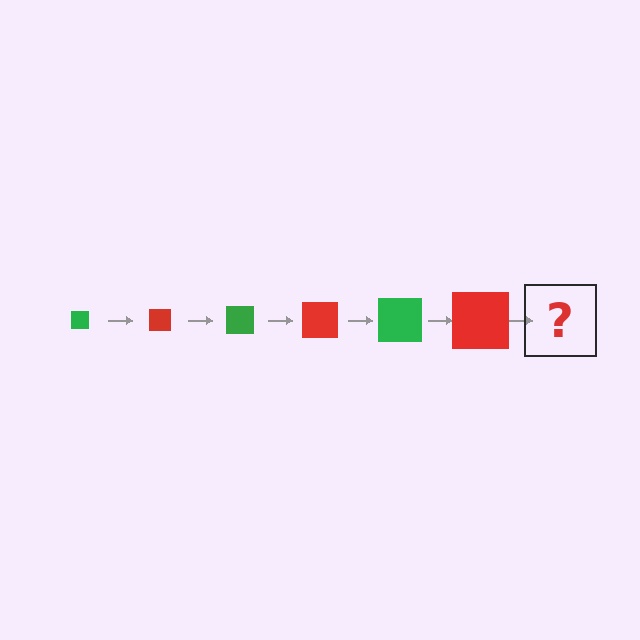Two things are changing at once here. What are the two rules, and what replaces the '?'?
The two rules are that the square grows larger each step and the color cycles through green and red. The '?' should be a green square, larger than the previous one.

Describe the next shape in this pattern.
It should be a green square, larger than the previous one.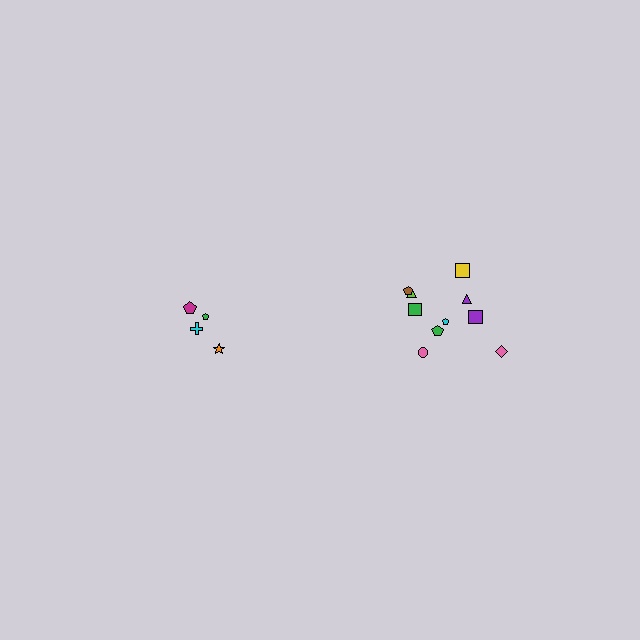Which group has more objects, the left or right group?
The right group.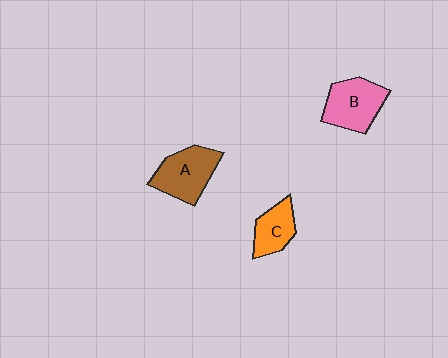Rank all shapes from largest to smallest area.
From largest to smallest: A (brown), B (pink), C (orange).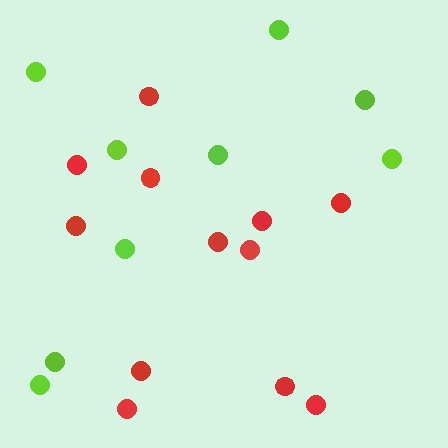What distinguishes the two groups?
There are 2 groups: one group of red circles (12) and one group of lime circles (9).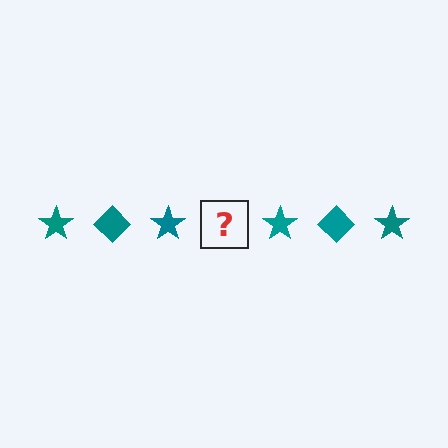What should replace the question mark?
The question mark should be replaced with a teal diamond.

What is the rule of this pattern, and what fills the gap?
The rule is that the pattern cycles through star, diamond shapes in teal. The gap should be filled with a teal diamond.